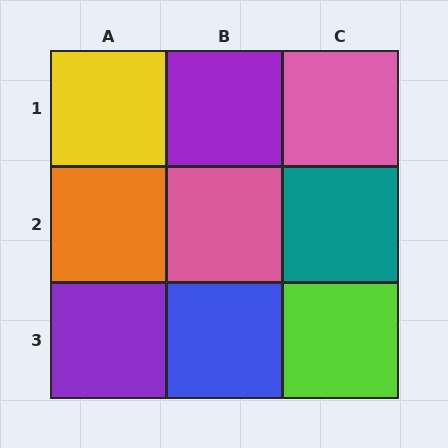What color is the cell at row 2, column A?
Orange.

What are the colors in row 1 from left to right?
Yellow, purple, pink.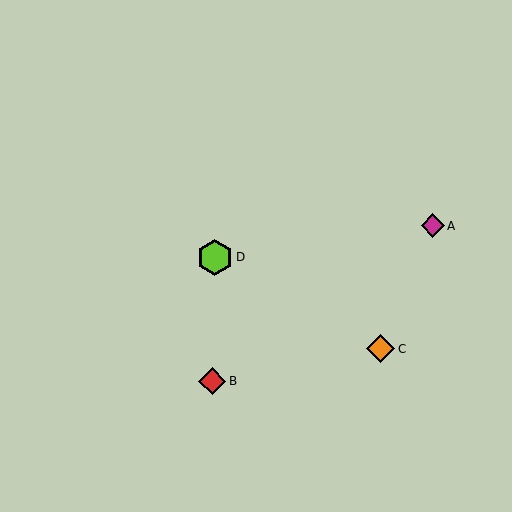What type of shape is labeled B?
Shape B is a red diamond.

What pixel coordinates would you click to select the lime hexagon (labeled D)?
Click at (215, 257) to select the lime hexagon D.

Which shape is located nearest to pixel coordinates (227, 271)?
The lime hexagon (labeled D) at (215, 257) is nearest to that location.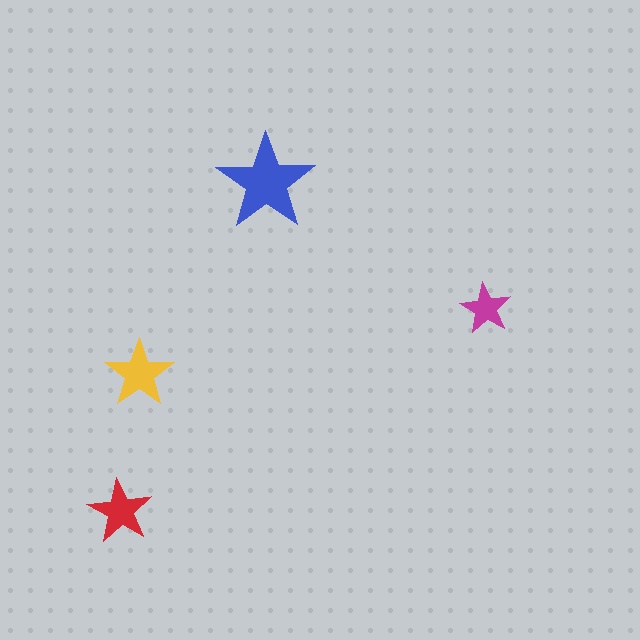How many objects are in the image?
There are 4 objects in the image.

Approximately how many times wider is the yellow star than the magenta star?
About 1.5 times wider.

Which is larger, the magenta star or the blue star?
The blue one.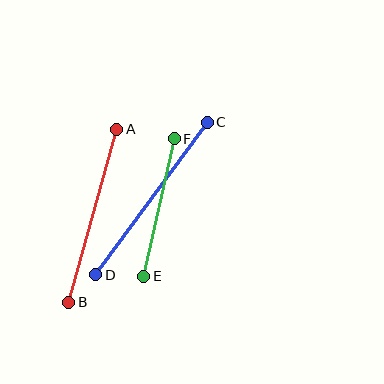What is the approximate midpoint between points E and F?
The midpoint is at approximately (159, 207) pixels.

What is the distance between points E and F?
The distance is approximately 141 pixels.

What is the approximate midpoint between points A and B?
The midpoint is at approximately (93, 216) pixels.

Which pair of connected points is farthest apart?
Points C and D are farthest apart.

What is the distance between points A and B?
The distance is approximately 180 pixels.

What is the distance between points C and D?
The distance is approximately 189 pixels.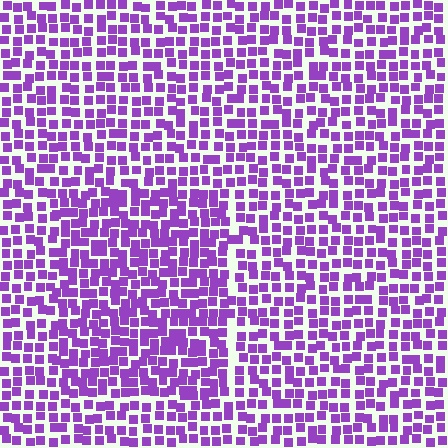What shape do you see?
I see a rectangle.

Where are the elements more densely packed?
The elements are more densely packed inside the rectangle boundary.